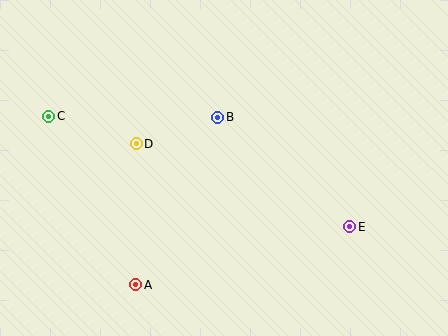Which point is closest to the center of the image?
Point B at (218, 117) is closest to the center.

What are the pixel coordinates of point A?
Point A is at (136, 285).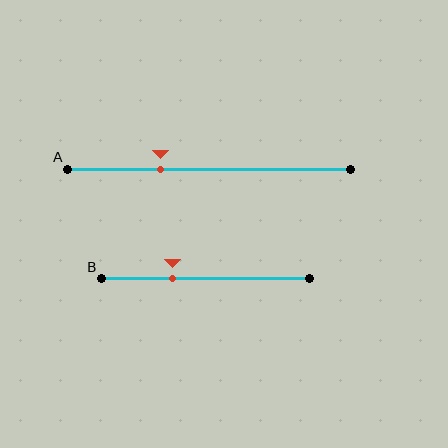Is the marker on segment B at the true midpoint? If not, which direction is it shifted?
No, the marker on segment B is shifted to the left by about 16% of the segment length.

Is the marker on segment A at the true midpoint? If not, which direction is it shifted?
No, the marker on segment A is shifted to the left by about 17% of the segment length.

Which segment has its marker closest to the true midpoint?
Segment B has its marker closest to the true midpoint.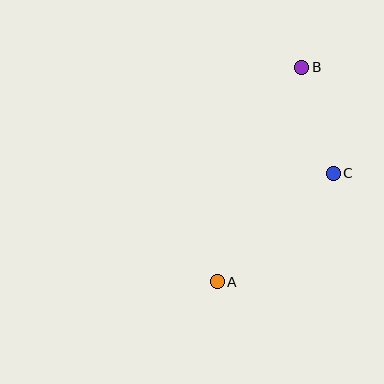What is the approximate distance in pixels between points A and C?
The distance between A and C is approximately 159 pixels.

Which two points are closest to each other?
Points B and C are closest to each other.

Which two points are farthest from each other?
Points A and B are farthest from each other.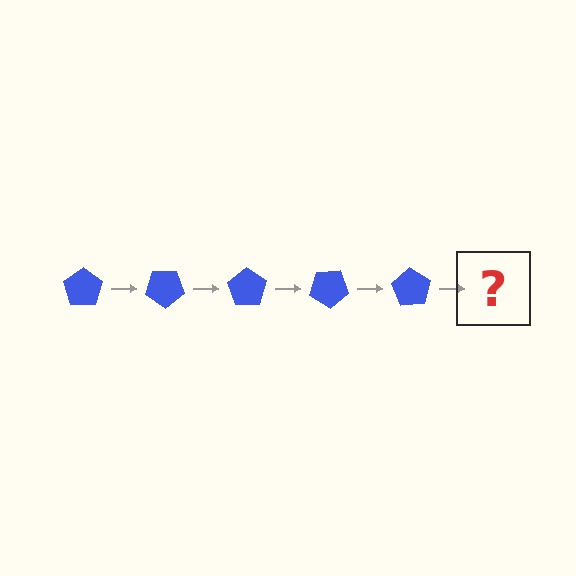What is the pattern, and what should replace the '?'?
The pattern is that the pentagon rotates 35 degrees each step. The '?' should be a blue pentagon rotated 175 degrees.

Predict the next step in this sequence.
The next step is a blue pentagon rotated 175 degrees.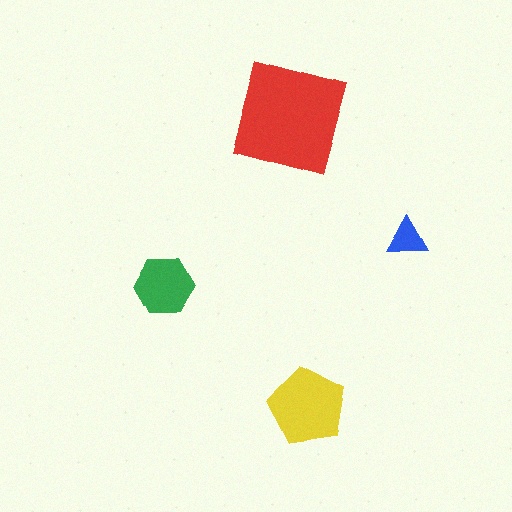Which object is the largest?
The red square.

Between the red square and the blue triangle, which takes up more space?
The red square.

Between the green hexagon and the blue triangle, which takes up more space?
The green hexagon.